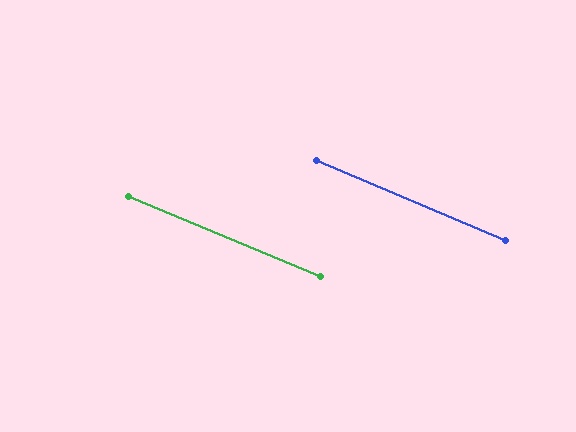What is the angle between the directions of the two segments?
Approximately 1 degree.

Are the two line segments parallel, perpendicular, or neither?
Parallel — their directions differ by only 0.7°.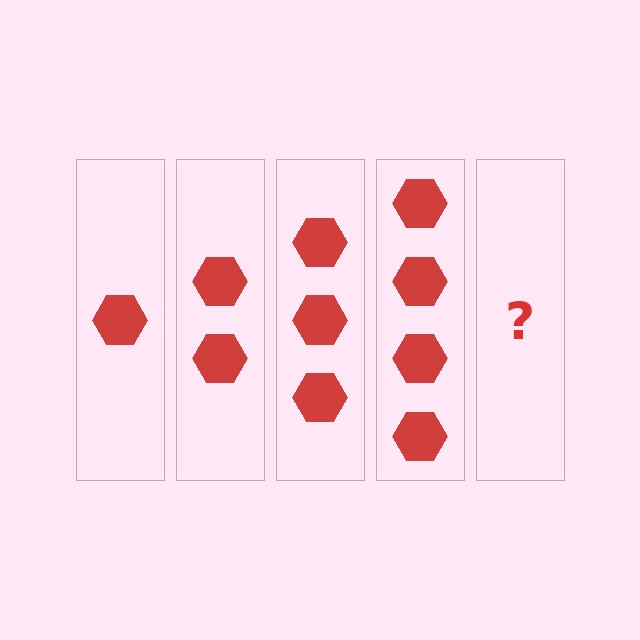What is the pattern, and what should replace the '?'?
The pattern is that each step adds one more hexagon. The '?' should be 5 hexagons.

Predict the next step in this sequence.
The next step is 5 hexagons.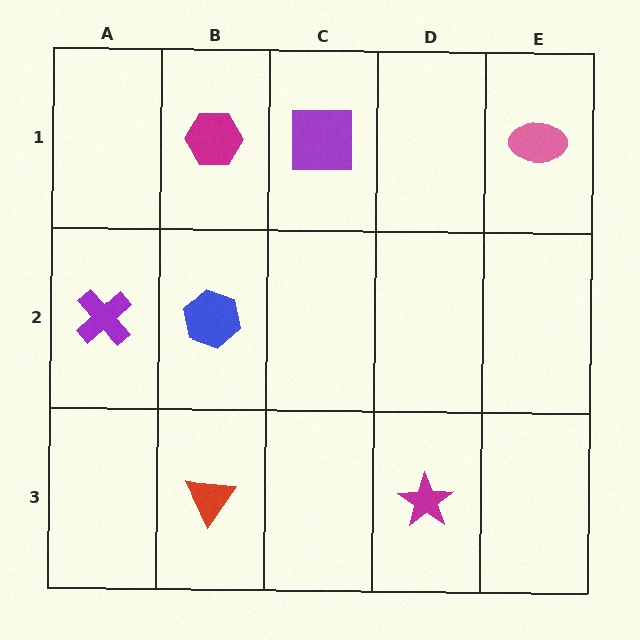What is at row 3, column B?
A red triangle.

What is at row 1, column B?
A magenta hexagon.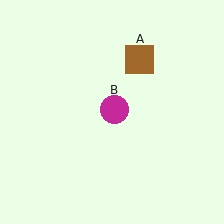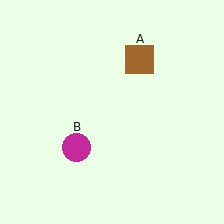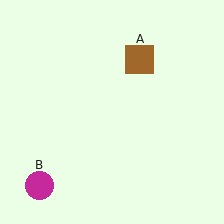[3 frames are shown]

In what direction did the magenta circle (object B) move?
The magenta circle (object B) moved down and to the left.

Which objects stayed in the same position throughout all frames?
Brown square (object A) remained stationary.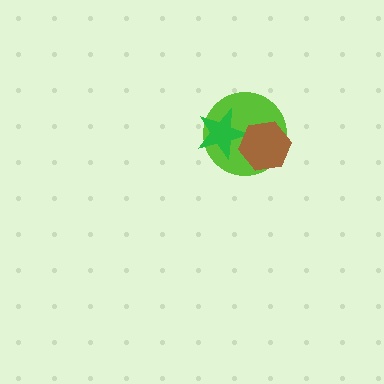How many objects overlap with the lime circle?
2 objects overlap with the lime circle.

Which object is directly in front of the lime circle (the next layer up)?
The green star is directly in front of the lime circle.